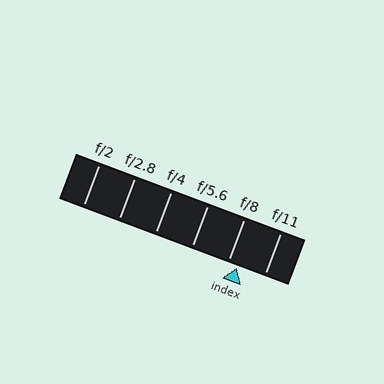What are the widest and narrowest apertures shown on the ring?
The widest aperture shown is f/2 and the narrowest is f/11.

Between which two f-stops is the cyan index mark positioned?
The index mark is between f/8 and f/11.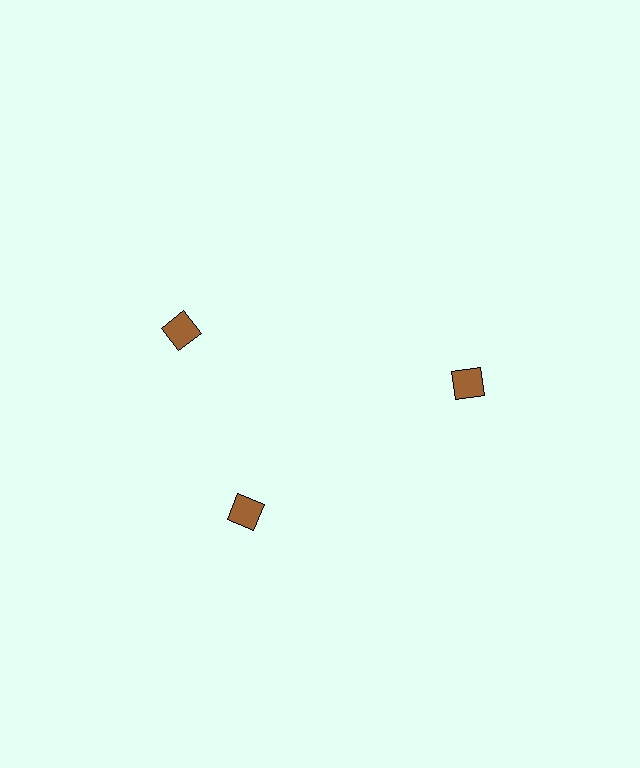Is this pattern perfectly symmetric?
No. The 3 brown squares are arranged in a ring, but one element near the 11 o'clock position is rotated out of alignment along the ring, breaking the 3-fold rotational symmetry.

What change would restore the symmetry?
The symmetry would be restored by rotating it back into even spacing with its neighbors so that all 3 squares sit at equal angles and equal distance from the center.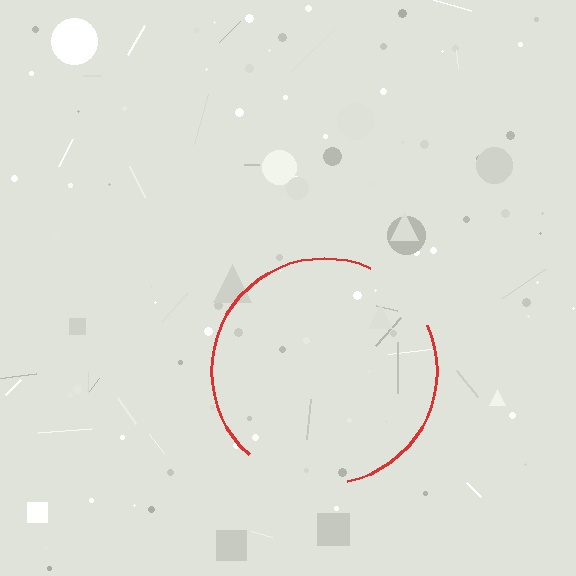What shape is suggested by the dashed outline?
The dashed outline suggests a circle.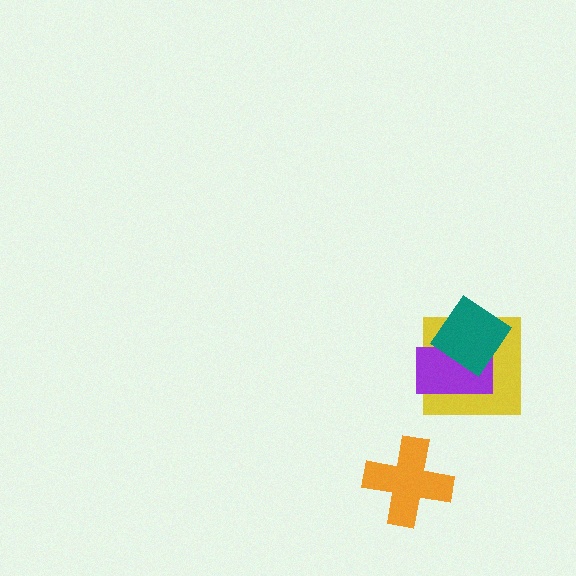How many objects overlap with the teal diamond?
2 objects overlap with the teal diamond.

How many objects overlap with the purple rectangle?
2 objects overlap with the purple rectangle.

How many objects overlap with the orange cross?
0 objects overlap with the orange cross.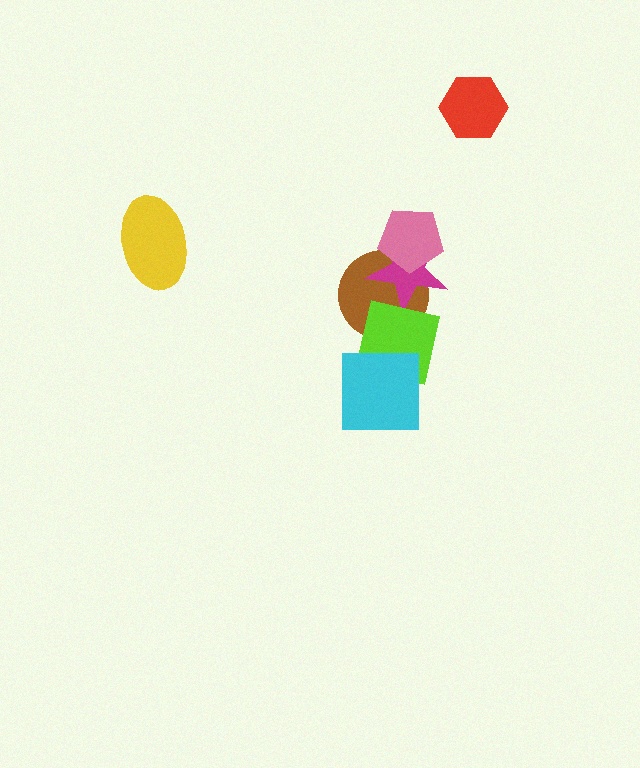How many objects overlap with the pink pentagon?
2 objects overlap with the pink pentagon.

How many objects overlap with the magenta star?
3 objects overlap with the magenta star.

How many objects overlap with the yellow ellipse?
0 objects overlap with the yellow ellipse.